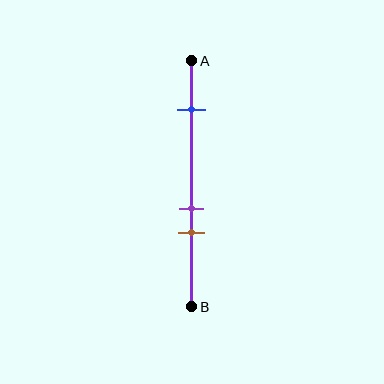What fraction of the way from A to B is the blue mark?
The blue mark is approximately 20% (0.2) of the way from A to B.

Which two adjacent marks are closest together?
The purple and brown marks are the closest adjacent pair.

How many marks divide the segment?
There are 3 marks dividing the segment.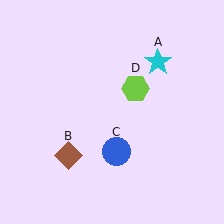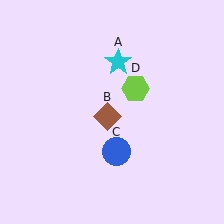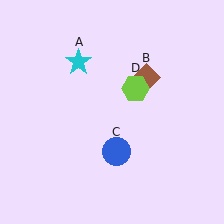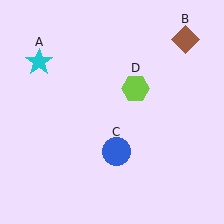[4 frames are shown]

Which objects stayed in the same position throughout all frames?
Blue circle (object C) and lime hexagon (object D) remained stationary.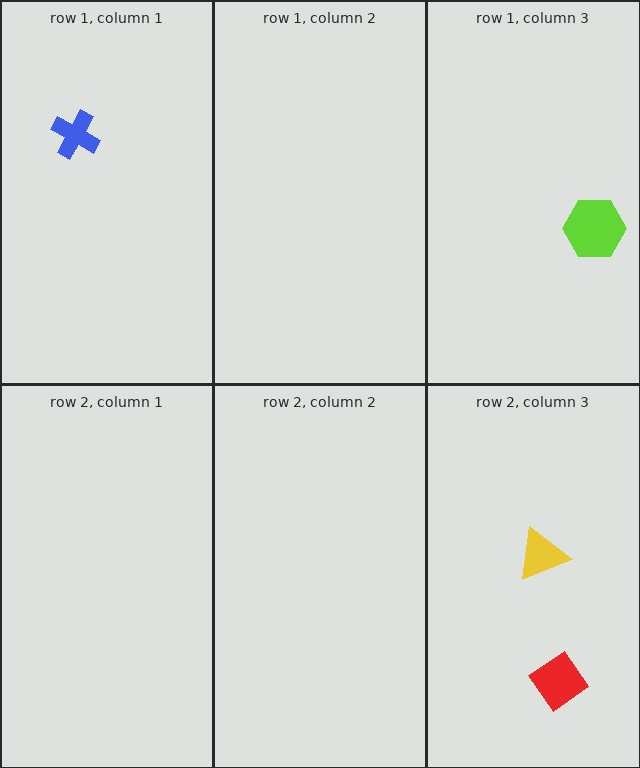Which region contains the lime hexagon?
The row 1, column 3 region.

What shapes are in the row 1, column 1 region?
The blue cross.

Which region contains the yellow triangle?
The row 2, column 3 region.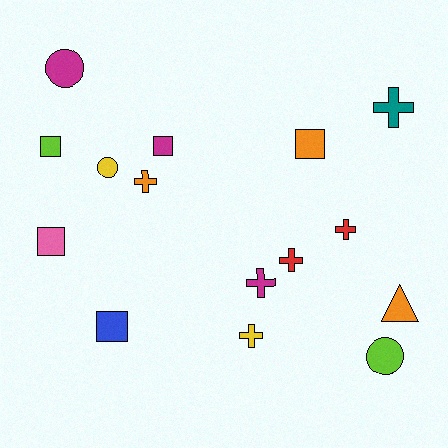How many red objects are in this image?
There are 2 red objects.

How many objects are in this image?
There are 15 objects.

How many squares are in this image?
There are 5 squares.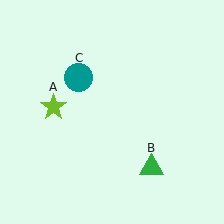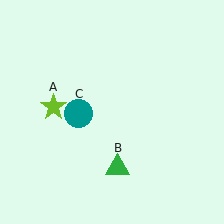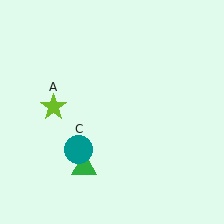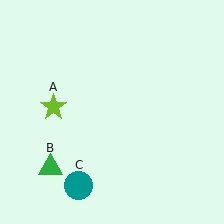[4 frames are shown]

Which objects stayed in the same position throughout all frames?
Lime star (object A) remained stationary.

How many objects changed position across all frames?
2 objects changed position: green triangle (object B), teal circle (object C).